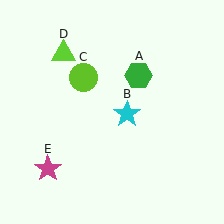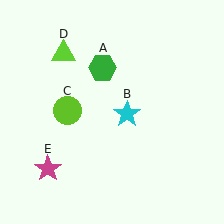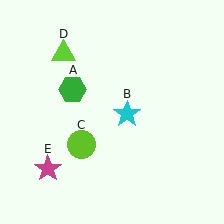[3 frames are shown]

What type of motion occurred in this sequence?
The green hexagon (object A), lime circle (object C) rotated counterclockwise around the center of the scene.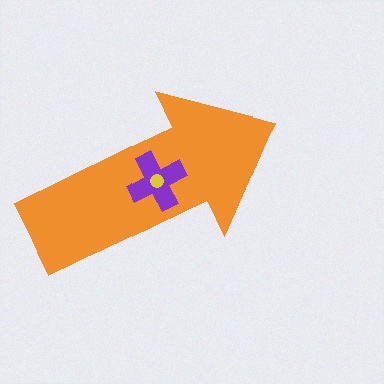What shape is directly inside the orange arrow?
The purple cross.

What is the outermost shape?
The orange arrow.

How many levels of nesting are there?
3.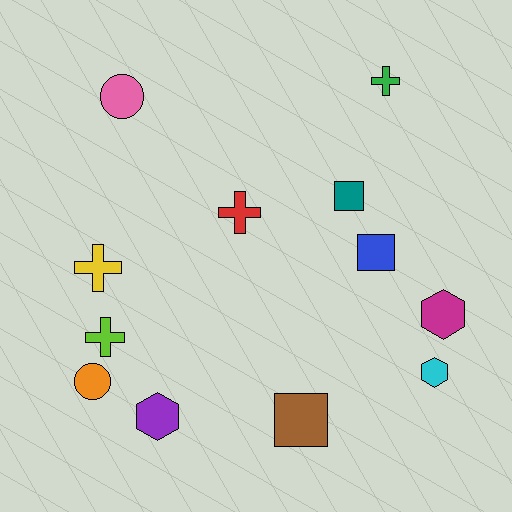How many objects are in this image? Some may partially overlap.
There are 12 objects.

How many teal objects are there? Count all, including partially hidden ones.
There is 1 teal object.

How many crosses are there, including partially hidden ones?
There are 4 crosses.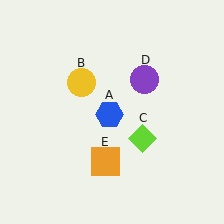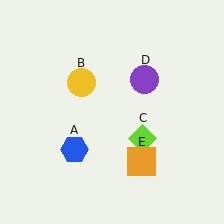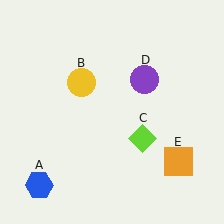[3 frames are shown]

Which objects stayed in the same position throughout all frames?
Yellow circle (object B) and lime diamond (object C) and purple circle (object D) remained stationary.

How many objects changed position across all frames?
2 objects changed position: blue hexagon (object A), orange square (object E).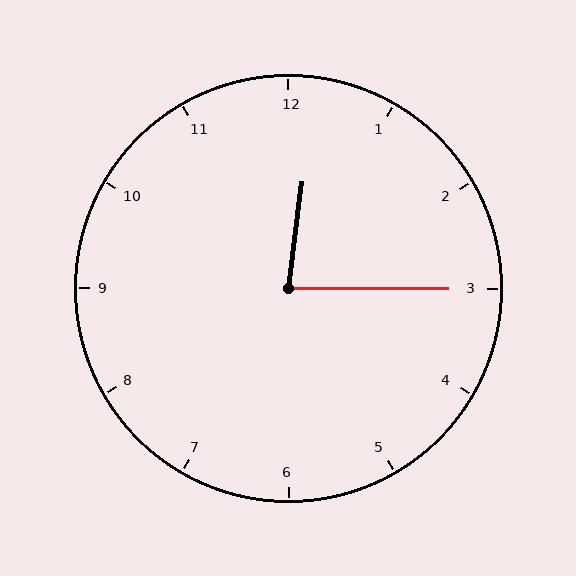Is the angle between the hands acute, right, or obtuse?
It is acute.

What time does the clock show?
12:15.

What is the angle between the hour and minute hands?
Approximately 82 degrees.